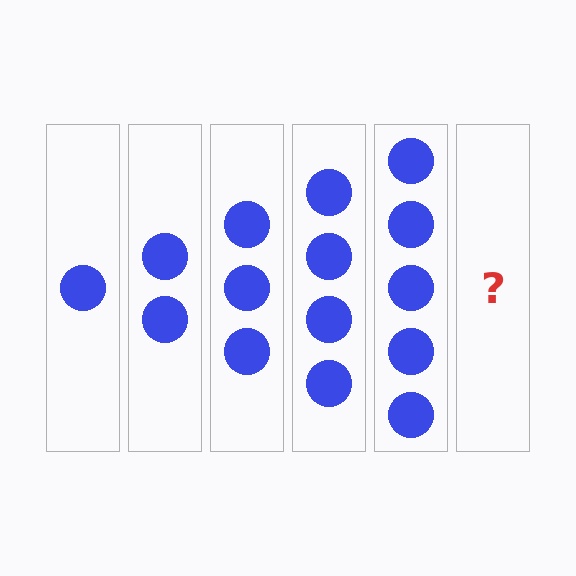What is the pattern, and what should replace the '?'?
The pattern is that each step adds one more circle. The '?' should be 6 circles.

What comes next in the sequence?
The next element should be 6 circles.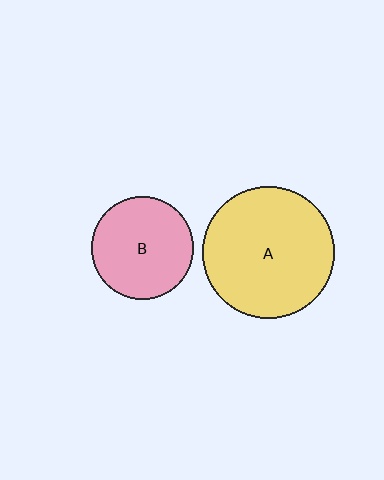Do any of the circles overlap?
No, none of the circles overlap.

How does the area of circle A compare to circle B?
Approximately 1.6 times.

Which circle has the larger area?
Circle A (yellow).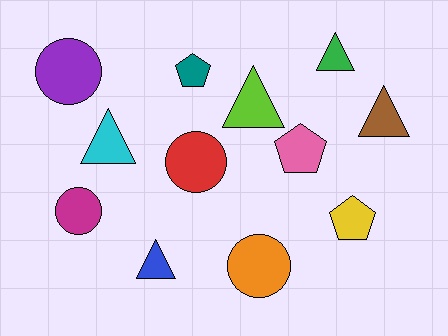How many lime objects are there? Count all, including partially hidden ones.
There is 1 lime object.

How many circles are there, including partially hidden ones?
There are 4 circles.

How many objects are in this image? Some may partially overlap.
There are 12 objects.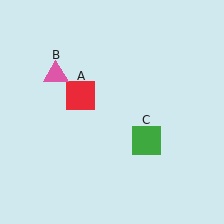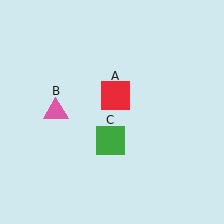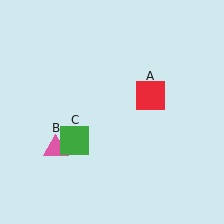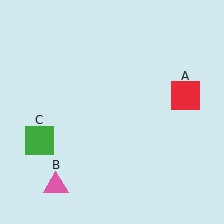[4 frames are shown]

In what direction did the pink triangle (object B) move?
The pink triangle (object B) moved down.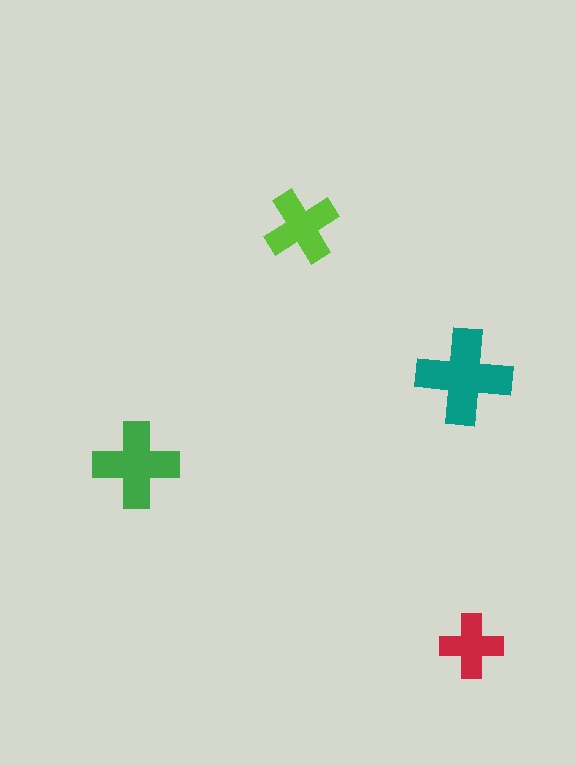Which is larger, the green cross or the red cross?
The green one.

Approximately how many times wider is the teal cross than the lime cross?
About 1.5 times wider.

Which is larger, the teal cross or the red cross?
The teal one.